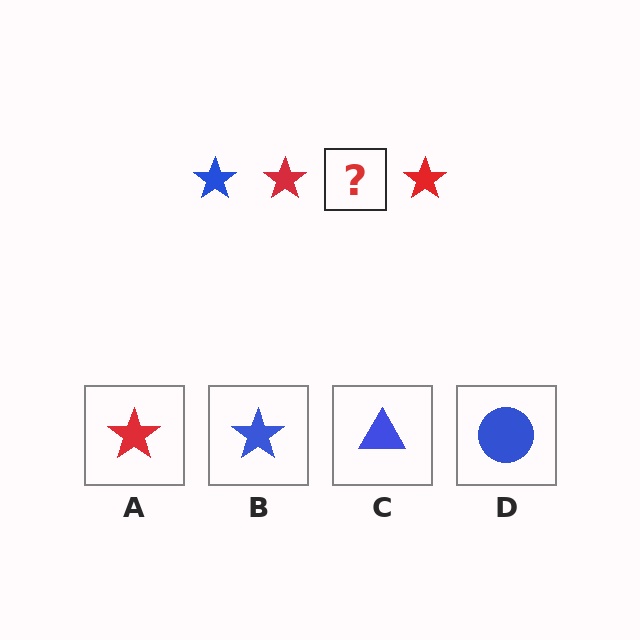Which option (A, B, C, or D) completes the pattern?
B.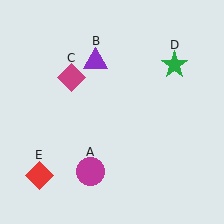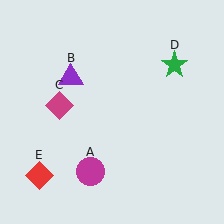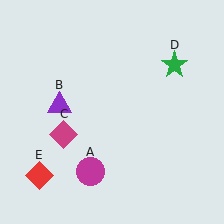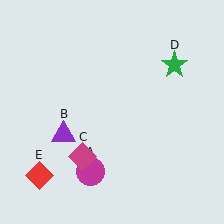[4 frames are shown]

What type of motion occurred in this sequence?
The purple triangle (object B), magenta diamond (object C) rotated counterclockwise around the center of the scene.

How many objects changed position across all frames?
2 objects changed position: purple triangle (object B), magenta diamond (object C).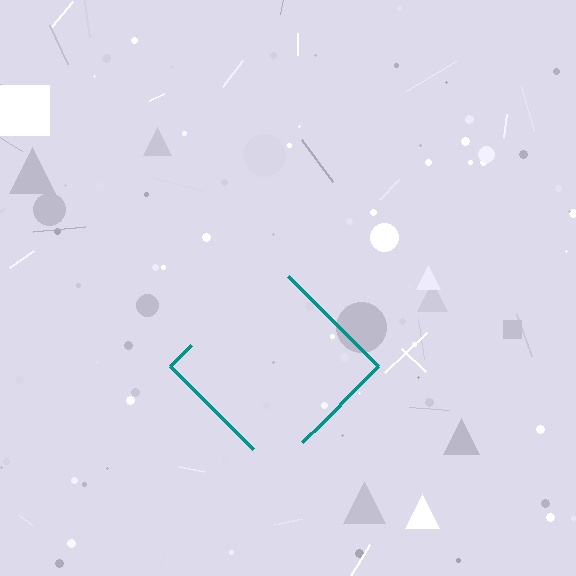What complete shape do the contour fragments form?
The contour fragments form a diamond.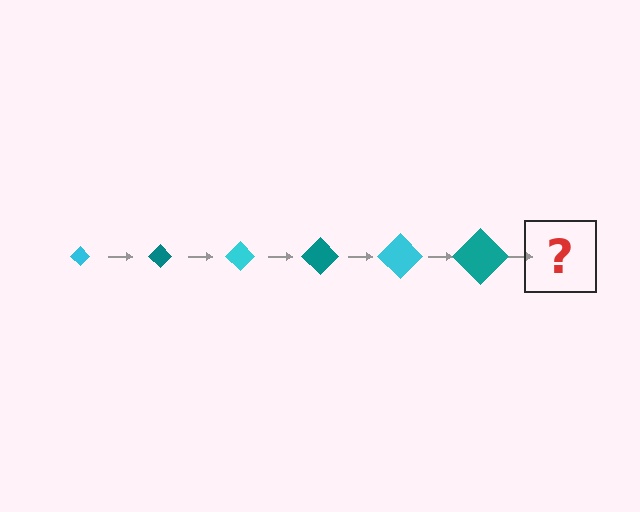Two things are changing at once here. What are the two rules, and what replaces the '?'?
The two rules are that the diamond grows larger each step and the color cycles through cyan and teal. The '?' should be a cyan diamond, larger than the previous one.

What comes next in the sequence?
The next element should be a cyan diamond, larger than the previous one.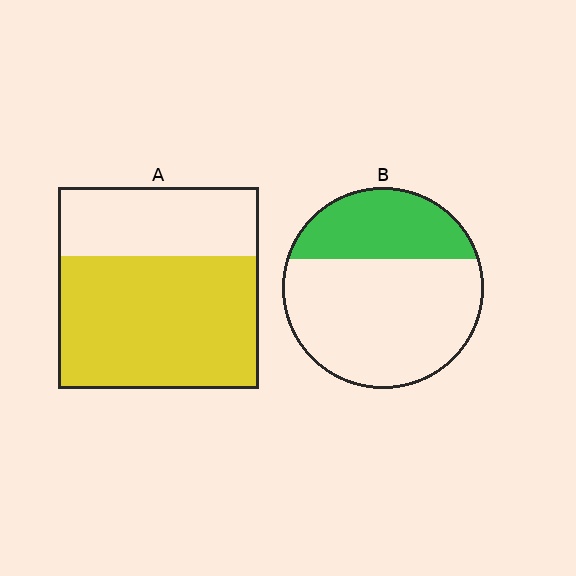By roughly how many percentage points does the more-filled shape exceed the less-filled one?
By roughly 35 percentage points (A over B).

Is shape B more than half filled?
No.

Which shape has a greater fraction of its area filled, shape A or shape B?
Shape A.